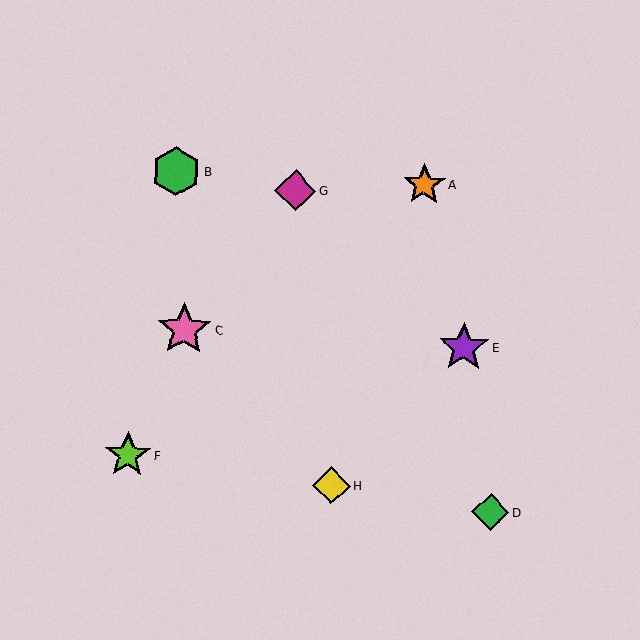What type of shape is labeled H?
Shape H is a yellow diamond.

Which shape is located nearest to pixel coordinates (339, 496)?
The yellow diamond (labeled H) at (331, 485) is nearest to that location.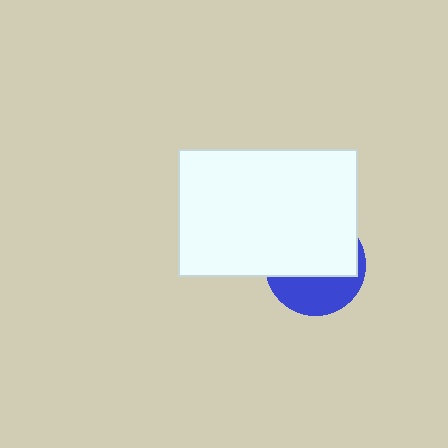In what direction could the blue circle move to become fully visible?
The blue circle could move down. That would shift it out from behind the white rectangle entirely.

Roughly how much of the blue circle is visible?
A small part of it is visible (roughly 38%).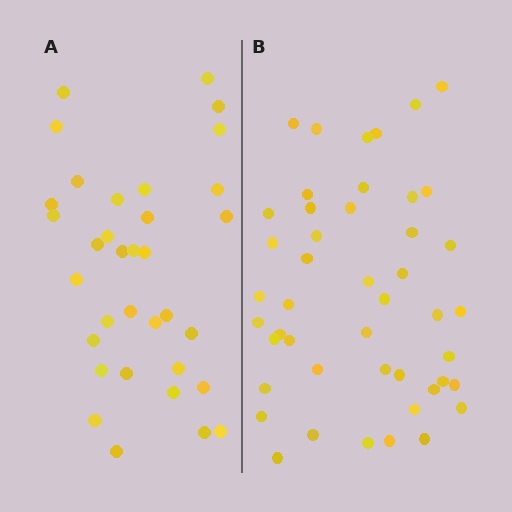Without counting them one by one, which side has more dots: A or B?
Region B (the right region) has more dots.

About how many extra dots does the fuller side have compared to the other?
Region B has roughly 12 or so more dots than region A.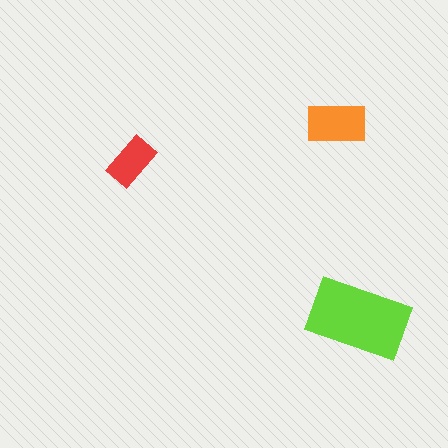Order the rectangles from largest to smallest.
the lime one, the orange one, the red one.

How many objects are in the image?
There are 3 objects in the image.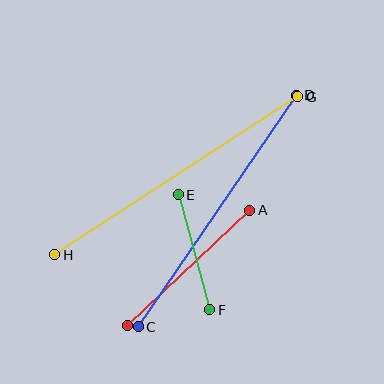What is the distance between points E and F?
The distance is approximately 119 pixels.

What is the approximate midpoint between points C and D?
The midpoint is at approximately (217, 211) pixels.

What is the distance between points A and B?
The distance is approximately 168 pixels.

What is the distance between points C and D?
The distance is approximately 280 pixels.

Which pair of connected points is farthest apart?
Points G and H are farthest apart.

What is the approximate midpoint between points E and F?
The midpoint is at approximately (194, 252) pixels.